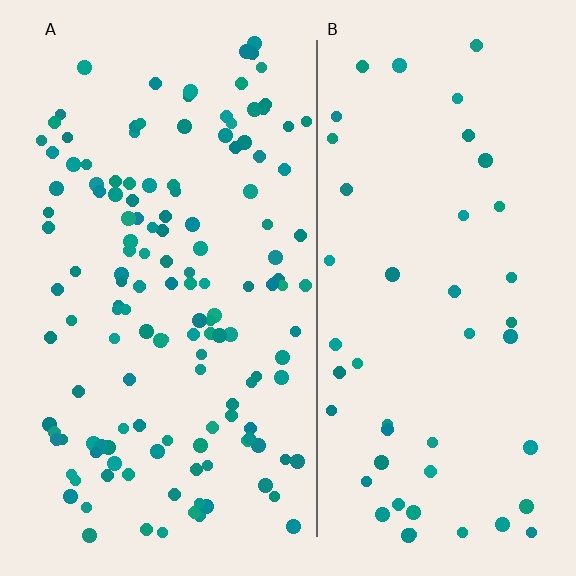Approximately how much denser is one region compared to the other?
Approximately 2.9× — region A over region B.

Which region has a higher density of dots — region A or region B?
A (the left).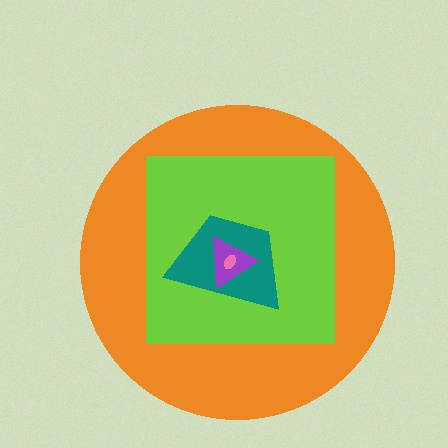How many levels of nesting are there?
5.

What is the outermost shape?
The orange circle.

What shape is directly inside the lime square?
The teal trapezoid.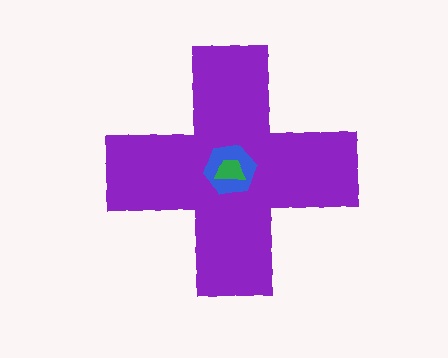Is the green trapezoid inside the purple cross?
Yes.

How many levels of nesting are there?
3.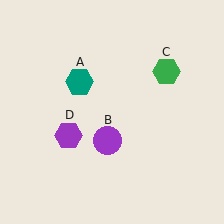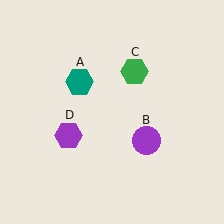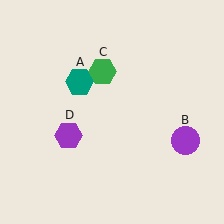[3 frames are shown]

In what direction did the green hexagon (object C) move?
The green hexagon (object C) moved left.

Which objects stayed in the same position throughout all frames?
Teal hexagon (object A) and purple hexagon (object D) remained stationary.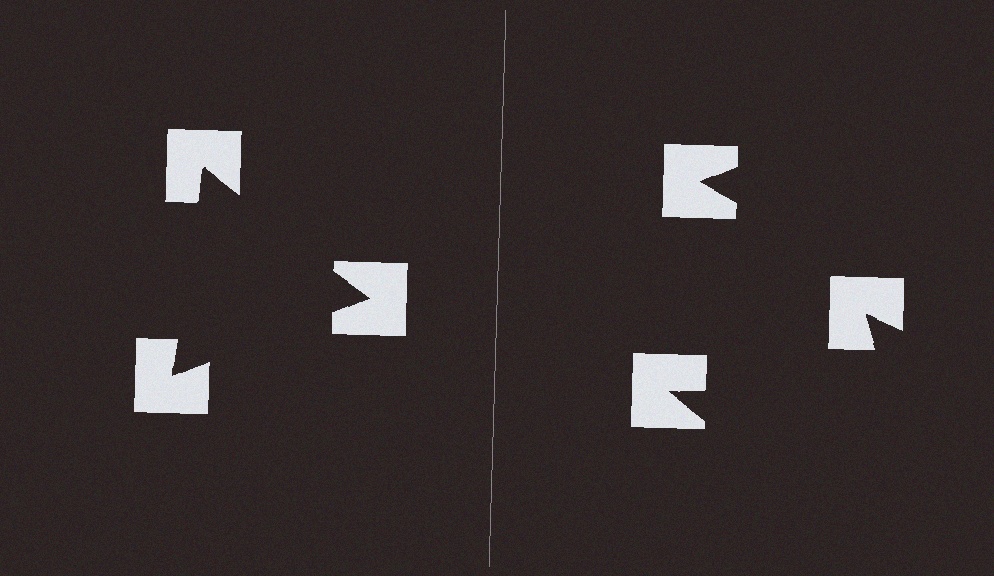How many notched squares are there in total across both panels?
6 — 3 on each side.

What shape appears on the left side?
An illusory triangle.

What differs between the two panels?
The notched squares are positioned identically on both sides; only the wedge orientations differ. On the left they align to a triangle; on the right they are misaligned.